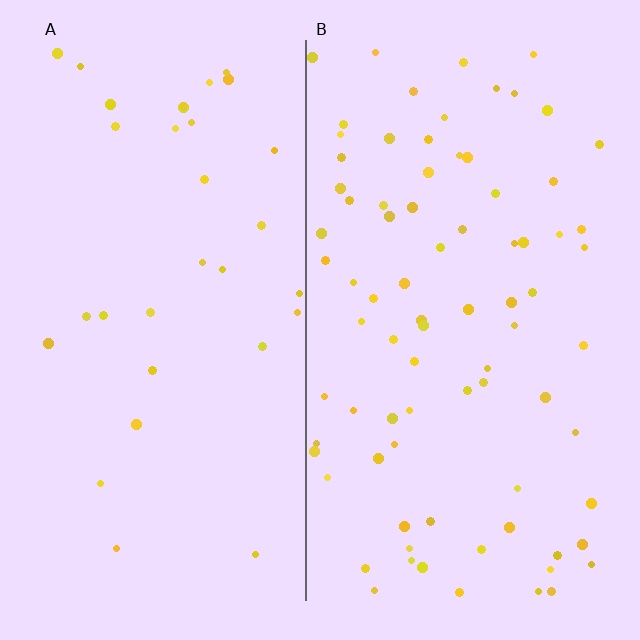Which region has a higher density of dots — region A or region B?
B (the right).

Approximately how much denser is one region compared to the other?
Approximately 2.5× — region B over region A.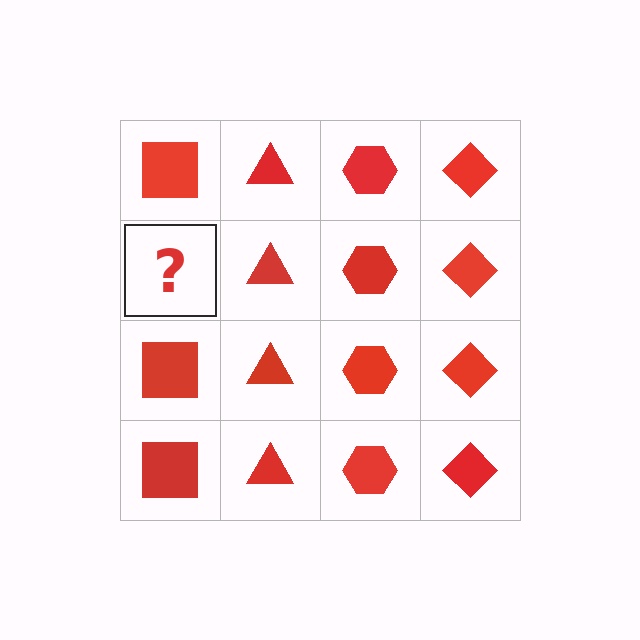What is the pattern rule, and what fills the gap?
The rule is that each column has a consistent shape. The gap should be filled with a red square.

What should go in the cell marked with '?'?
The missing cell should contain a red square.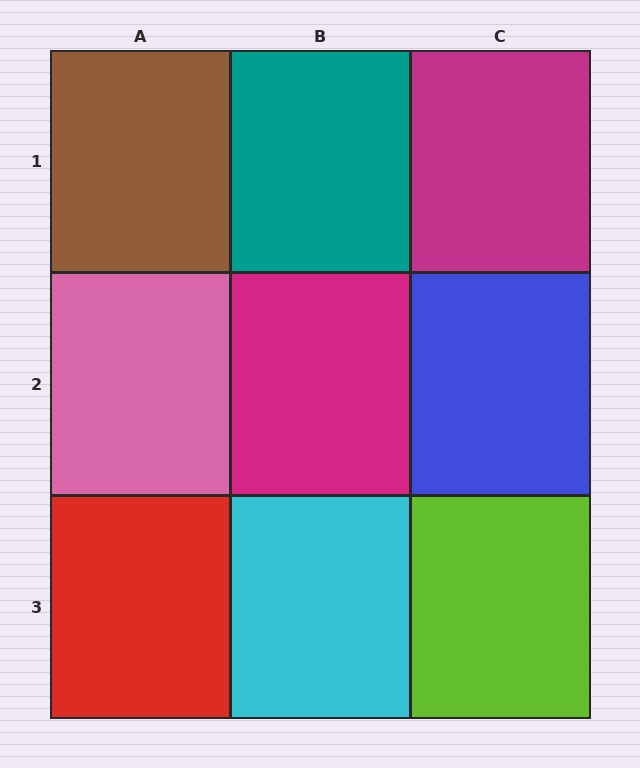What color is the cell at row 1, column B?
Teal.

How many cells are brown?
1 cell is brown.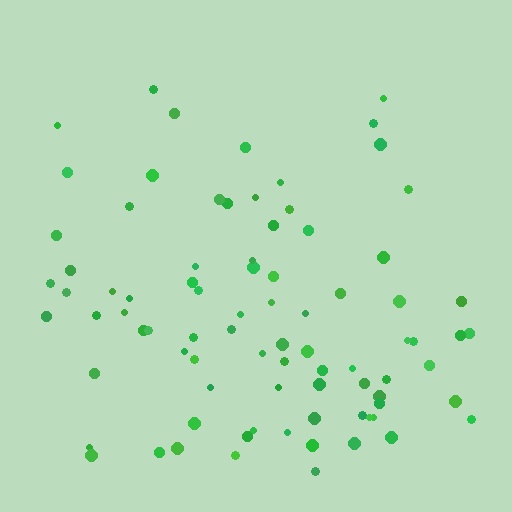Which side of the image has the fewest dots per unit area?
The top.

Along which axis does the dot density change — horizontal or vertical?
Vertical.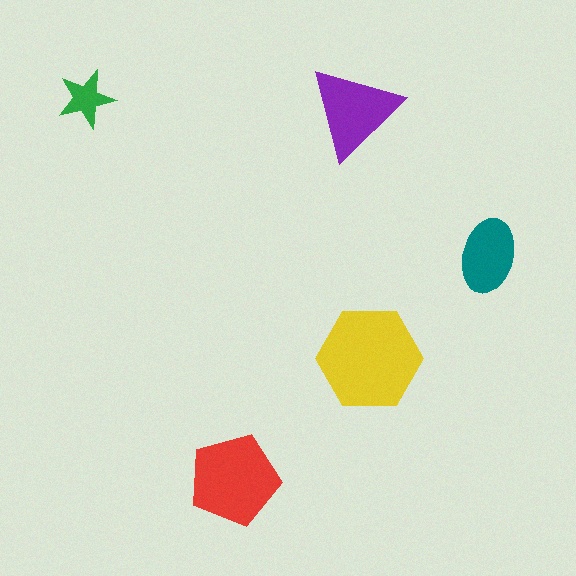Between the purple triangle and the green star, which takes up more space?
The purple triangle.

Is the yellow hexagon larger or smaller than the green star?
Larger.